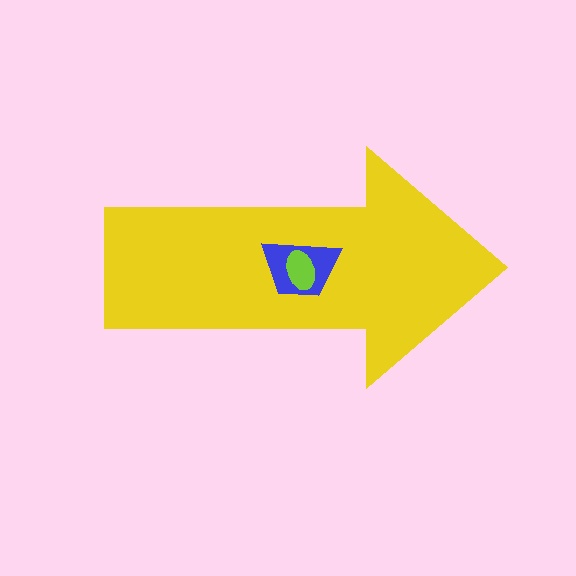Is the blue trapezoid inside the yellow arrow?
Yes.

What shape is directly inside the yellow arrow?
The blue trapezoid.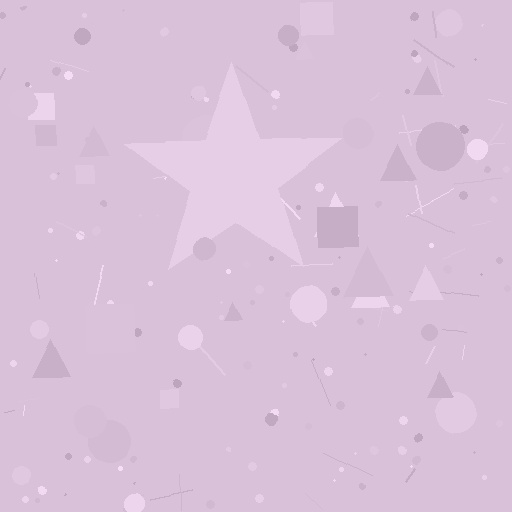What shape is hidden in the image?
A star is hidden in the image.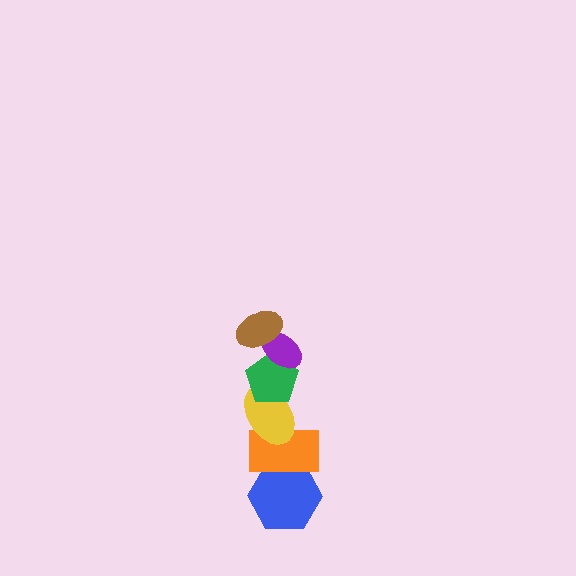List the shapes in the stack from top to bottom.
From top to bottom: the brown ellipse, the purple ellipse, the green pentagon, the yellow ellipse, the orange rectangle, the blue hexagon.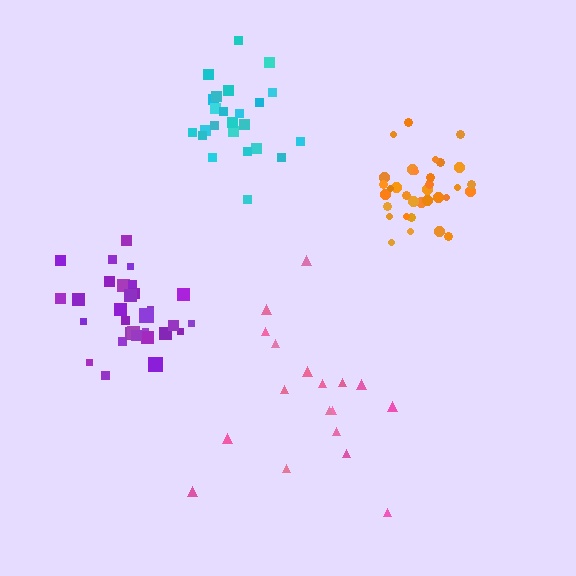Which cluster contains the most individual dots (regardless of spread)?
Orange (33).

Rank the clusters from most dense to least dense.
orange, purple, cyan, pink.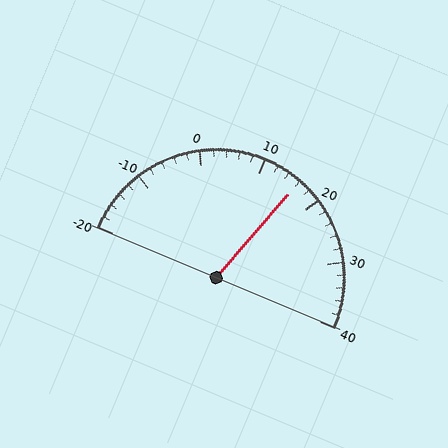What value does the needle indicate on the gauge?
The needle indicates approximately 16.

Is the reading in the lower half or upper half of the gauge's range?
The reading is in the upper half of the range (-20 to 40).